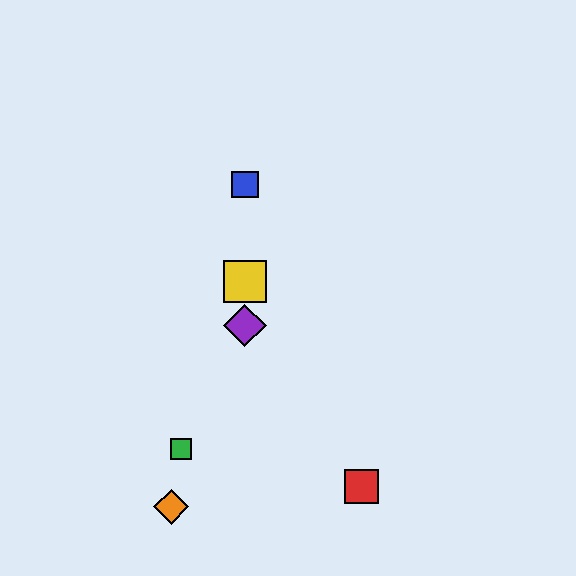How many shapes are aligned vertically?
3 shapes (the blue square, the yellow square, the purple diamond) are aligned vertically.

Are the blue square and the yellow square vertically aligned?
Yes, both are at x≈245.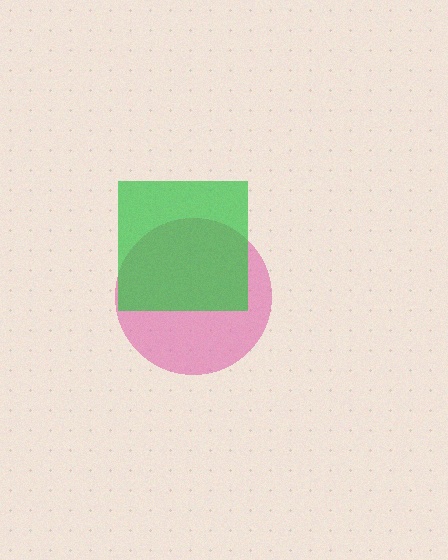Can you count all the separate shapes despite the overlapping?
Yes, there are 2 separate shapes.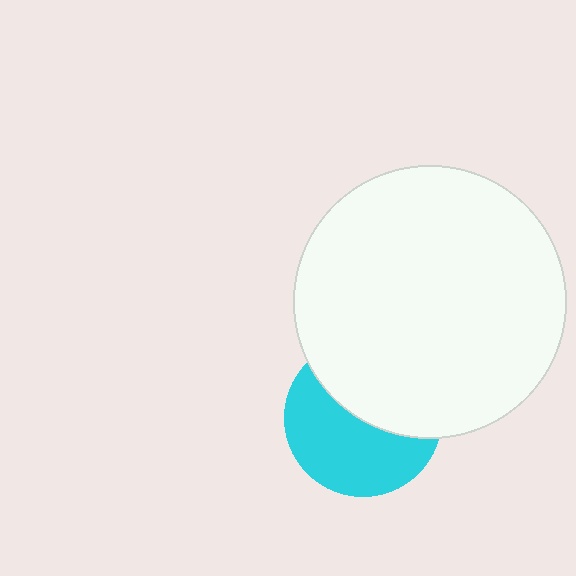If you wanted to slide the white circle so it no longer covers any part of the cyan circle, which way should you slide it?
Slide it up — that is the most direct way to separate the two shapes.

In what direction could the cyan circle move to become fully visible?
The cyan circle could move down. That would shift it out from behind the white circle entirely.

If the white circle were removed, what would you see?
You would see the complete cyan circle.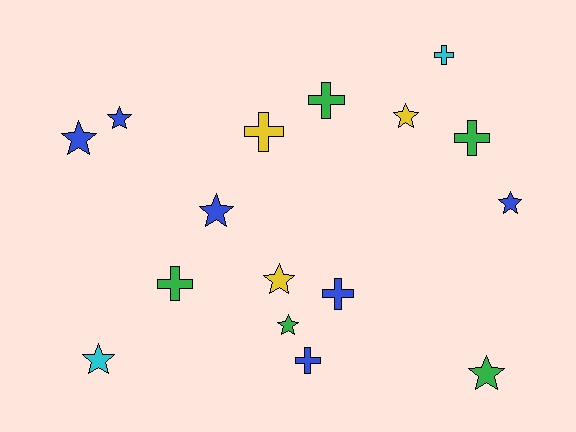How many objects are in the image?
There are 16 objects.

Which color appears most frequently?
Blue, with 6 objects.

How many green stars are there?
There are 2 green stars.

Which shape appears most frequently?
Star, with 9 objects.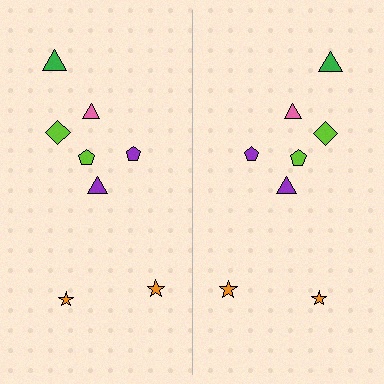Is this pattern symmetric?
Yes, this pattern has bilateral (reflection) symmetry.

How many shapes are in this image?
There are 16 shapes in this image.